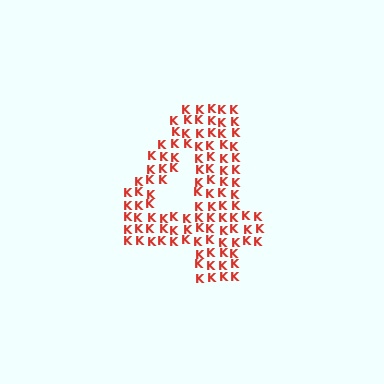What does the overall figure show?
The overall figure shows the digit 4.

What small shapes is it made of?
It is made of small letter K's.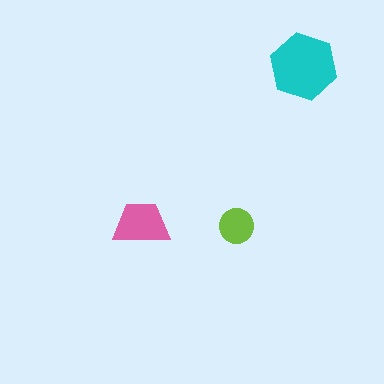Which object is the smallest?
The lime circle.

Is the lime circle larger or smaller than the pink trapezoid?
Smaller.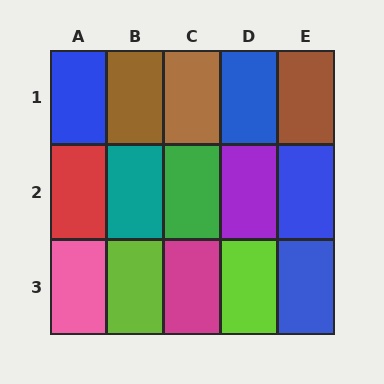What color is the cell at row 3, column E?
Blue.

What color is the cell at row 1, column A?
Blue.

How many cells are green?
1 cell is green.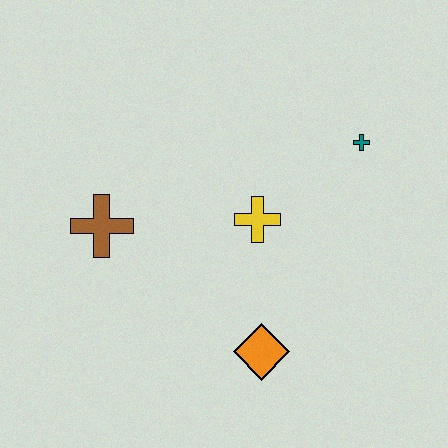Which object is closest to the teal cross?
The yellow cross is closest to the teal cross.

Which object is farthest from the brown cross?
The teal cross is farthest from the brown cross.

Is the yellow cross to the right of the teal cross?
No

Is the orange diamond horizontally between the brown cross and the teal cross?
Yes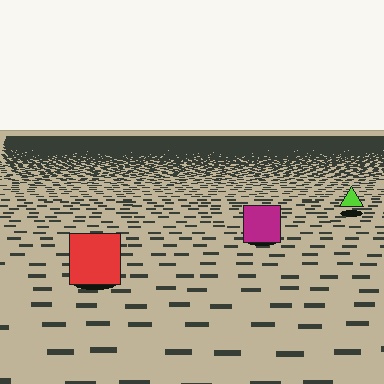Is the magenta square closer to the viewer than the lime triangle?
Yes. The magenta square is closer — you can tell from the texture gradient: the ground texture is coarser near it.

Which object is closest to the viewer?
The red square is closest. The texture marks near it are larger and more spread out.